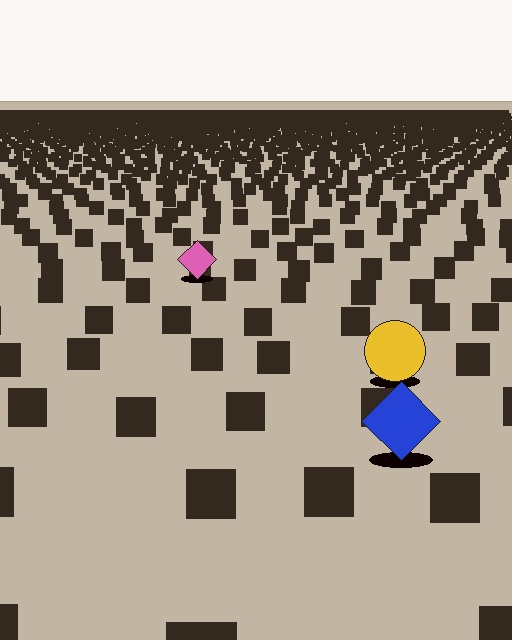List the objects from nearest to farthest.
From nearest to farthest: the blue diamond, the yellow circle, the pink diamond.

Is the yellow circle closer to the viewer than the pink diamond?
Yes. The yellow circle is closer — you can tell from the texture gradient: the ground texture is coarser near it.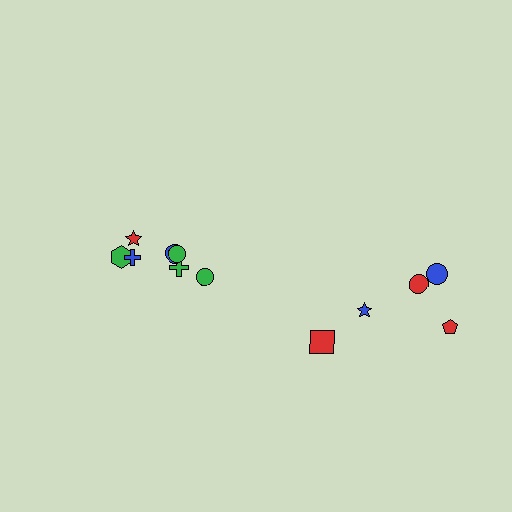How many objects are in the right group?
There are 5 objects.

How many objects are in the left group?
There are 7 objects.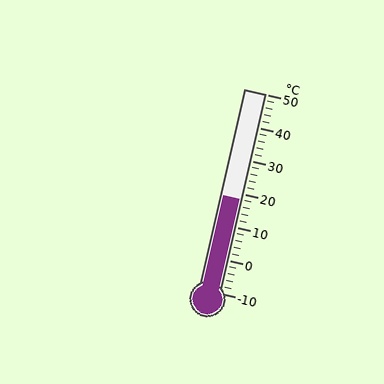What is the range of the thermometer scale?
The thermometer scale ranges from -10°C to 50°C.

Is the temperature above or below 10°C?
The temperature is above 10°C.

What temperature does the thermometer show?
The thermometer shows approximately 18°C.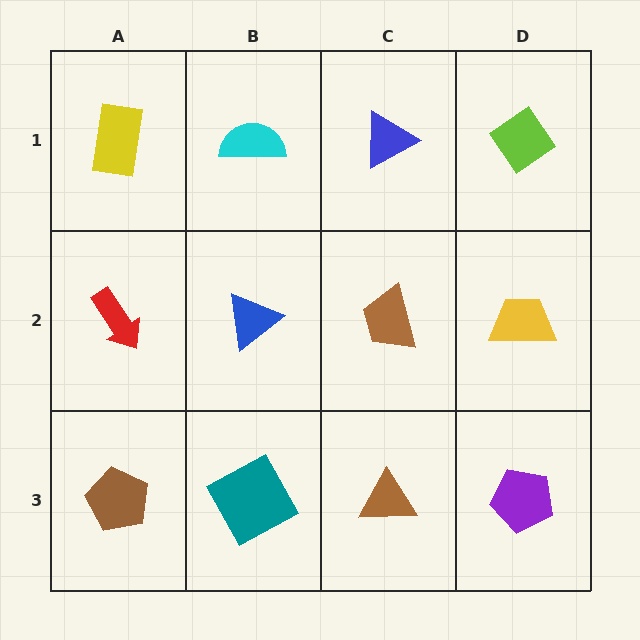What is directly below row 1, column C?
A brown trapezoid.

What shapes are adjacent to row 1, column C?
A brown trapezoid (row 2, column C), a cyan semicircle (row 1, column B), a lime diamond (row 1, column D).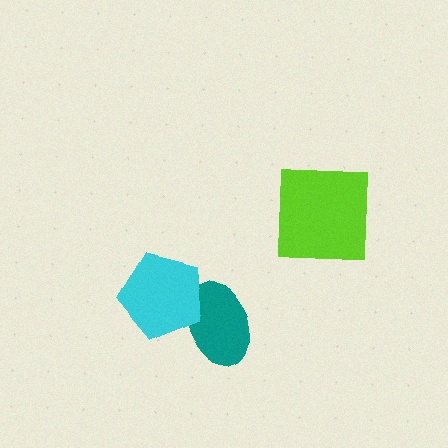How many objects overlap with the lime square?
0 objects overlap with the lime square.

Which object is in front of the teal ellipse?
The cyan pentagon is in front of the teal ellipse.